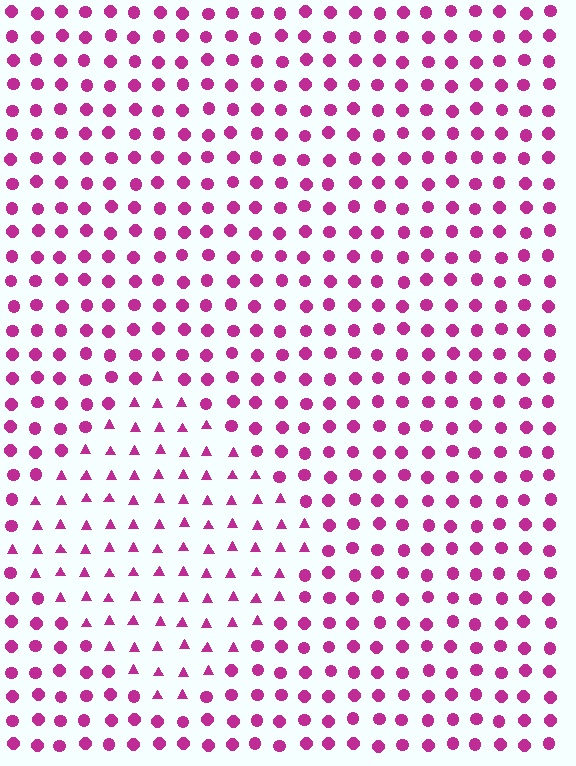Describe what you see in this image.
The image is filled with small magenta elements arranged in a uniform grid. A diamond-shaped region contains triangles, while the surrounding area contains circles. The boundary is defined purely by the change in element shape.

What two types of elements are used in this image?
The image uses triangles inside the diamond region and circles outside it.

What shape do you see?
I see a diamond.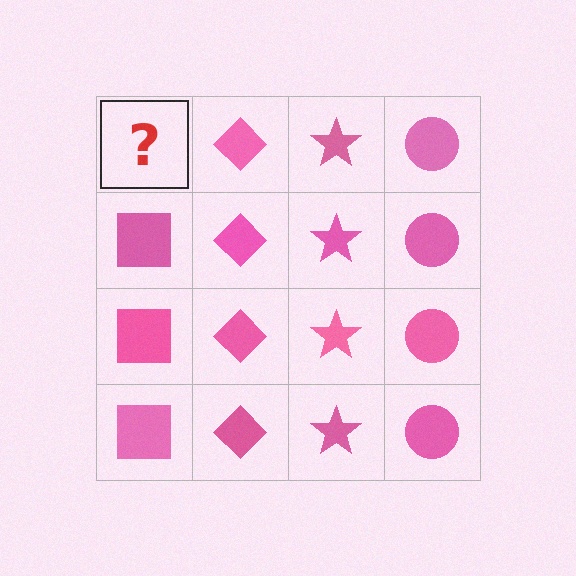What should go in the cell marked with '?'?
The missing cell should contain a pink square.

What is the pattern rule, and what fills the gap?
The rule is that each column has a consistent shape. The gap should be filled with a pink square.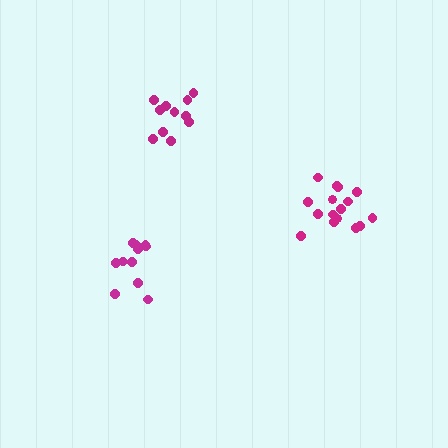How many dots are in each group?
Group 1: 11 dots, Group 2: 16 dots, Group 3: 11 dots (38 total).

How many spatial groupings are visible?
There are 3 spatial groupings.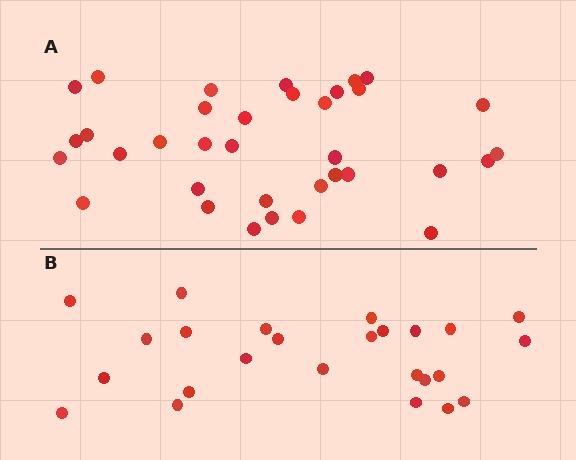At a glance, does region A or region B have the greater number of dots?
Region A (the top region) has more dots.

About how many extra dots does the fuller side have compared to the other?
Region A has roughly 10 or so more dots than region B.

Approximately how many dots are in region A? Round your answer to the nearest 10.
About 40 dots. (The exact count is 35, which rounds to 40.)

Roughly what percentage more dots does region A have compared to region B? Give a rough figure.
About 40% more.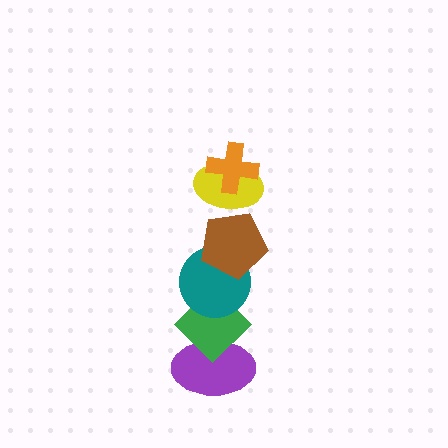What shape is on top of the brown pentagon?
The yellow ellipse is on top of the brown pentagon.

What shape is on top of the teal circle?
The brown pentagon is on top of the teal circle.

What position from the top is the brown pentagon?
The brown pentagon is 3rd from the top.